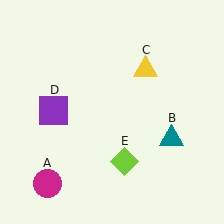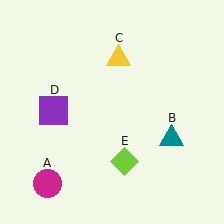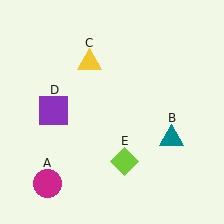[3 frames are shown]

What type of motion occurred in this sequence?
The yellow triangle (object C) rotated counterclockwise around the center of the scene.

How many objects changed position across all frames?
1 object changed position: yellow triangle (object C).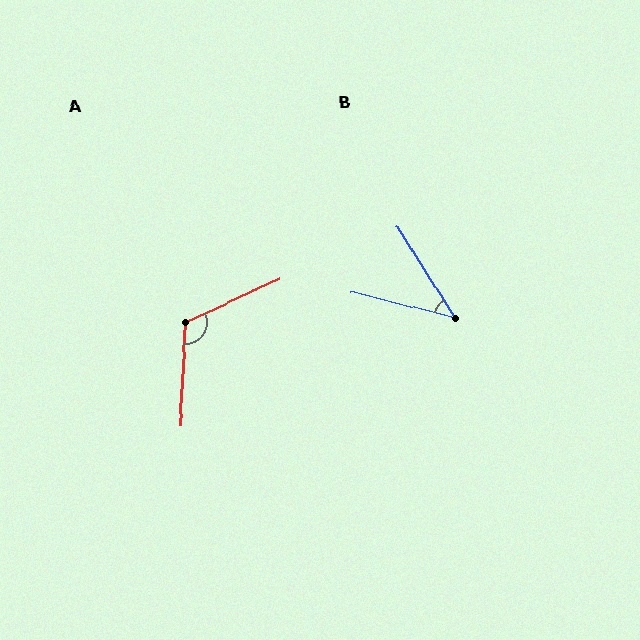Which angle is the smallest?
B, at approximately 44 degrees.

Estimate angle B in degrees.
Approximately 44 degrees.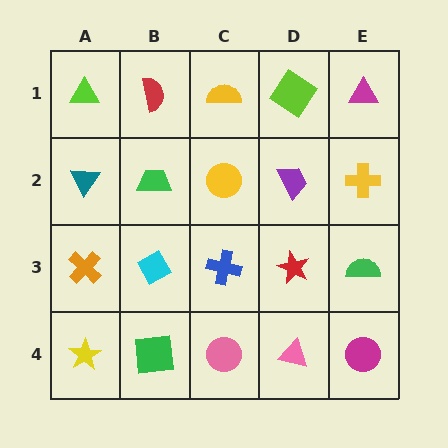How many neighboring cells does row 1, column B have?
3.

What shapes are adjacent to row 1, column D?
A purple trapezoid (row 2, column D), a yellow semicircle (row 1, column C), a magenta triangle (row 1, column E).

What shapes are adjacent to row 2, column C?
A yellow semicircle (row 1, column C), a blue cross (row 3, column C), a green trapezoid (row 2, column B), a purple trapezoid (row 2, column D).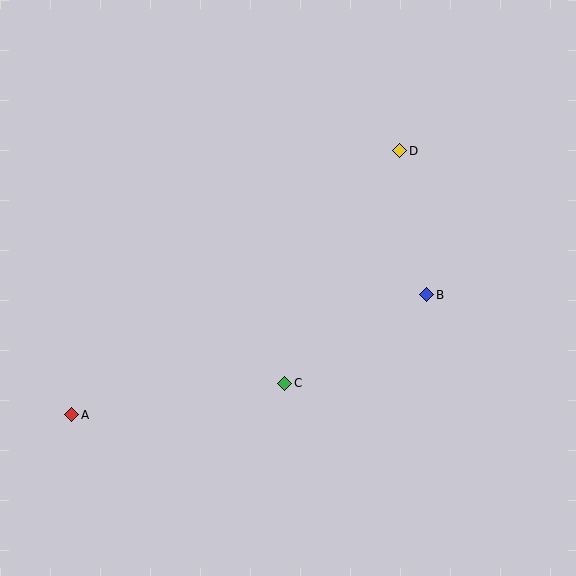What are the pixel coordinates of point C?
Point C is at (285, 383).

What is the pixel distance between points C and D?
The distance between C and D is 260 pixels.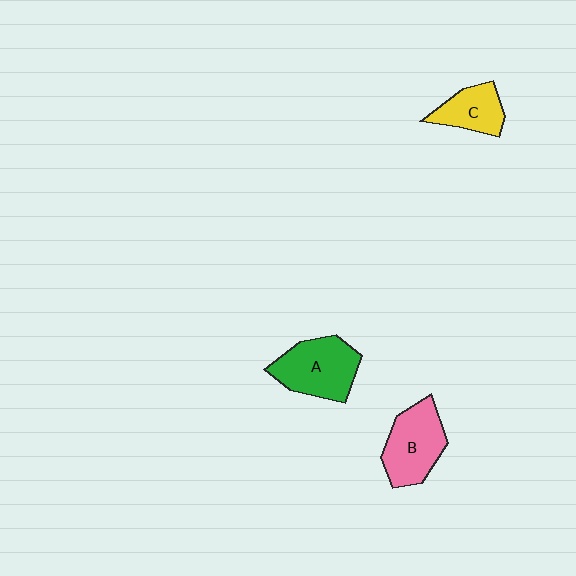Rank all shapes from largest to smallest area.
From largest to smallest: A (green), B (pink), C (yellow).